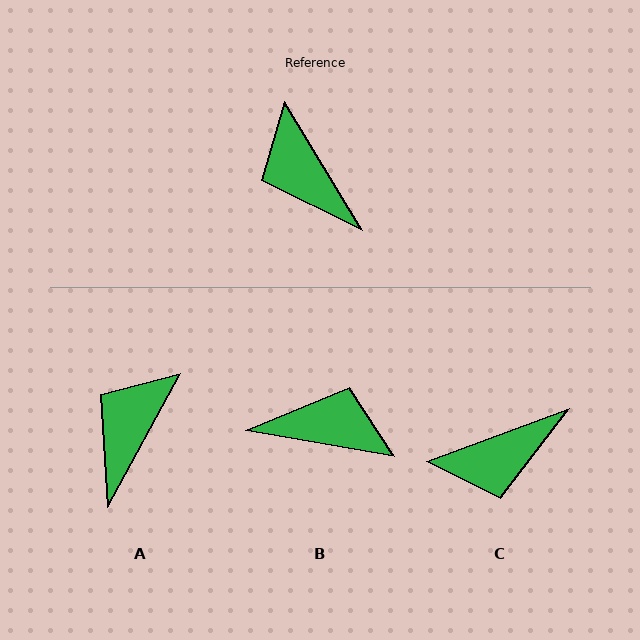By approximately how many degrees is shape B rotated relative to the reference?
Approximately 131 degrees clockwise.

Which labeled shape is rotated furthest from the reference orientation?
B, about 131 degrees away.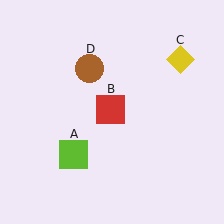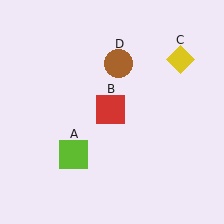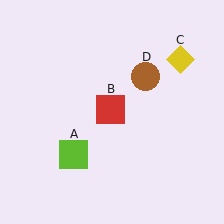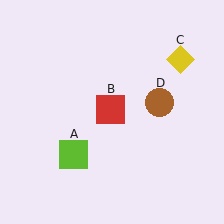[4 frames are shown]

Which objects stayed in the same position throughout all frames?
Lime square (object A) and red square (object B) and yellow diamond (object C) remained stationary.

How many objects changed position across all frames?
1 object changed position: brown circle (object D).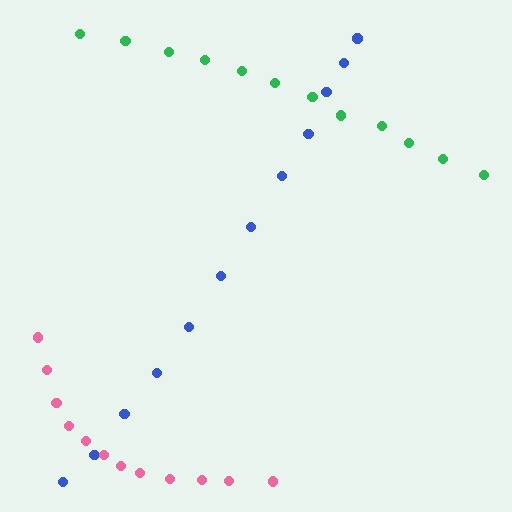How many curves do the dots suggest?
There are 3 distinct paths.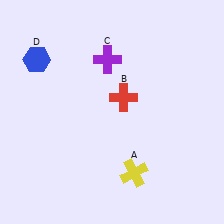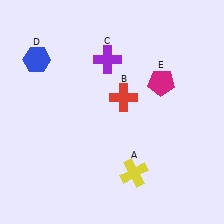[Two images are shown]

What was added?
A magenta pentagon (E) was added in Image 2.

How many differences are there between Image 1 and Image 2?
There is 1 difference between the two images.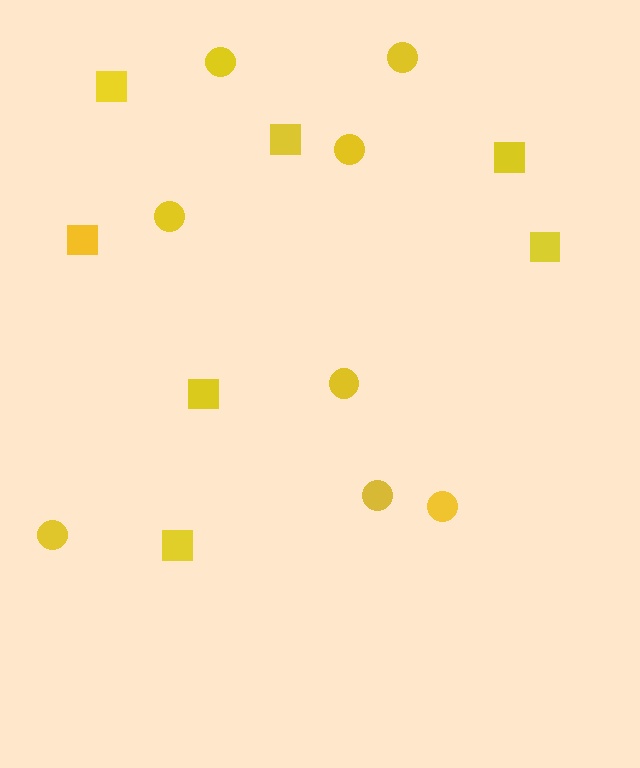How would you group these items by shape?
There are 2 groups: one group of squares (7) and one group of circles (8).